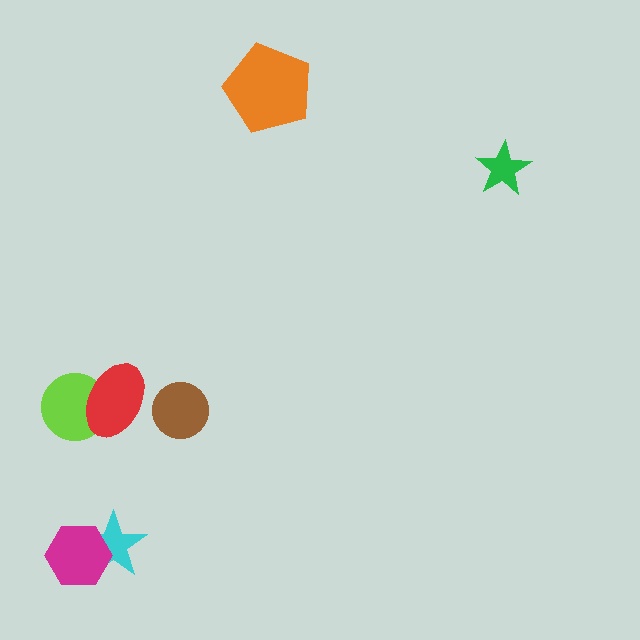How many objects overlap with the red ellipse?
1 object overlaps with the red ellipse.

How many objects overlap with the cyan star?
1 object overlaps with the cyan star.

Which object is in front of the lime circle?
The red ellipse is in front of the lime circle.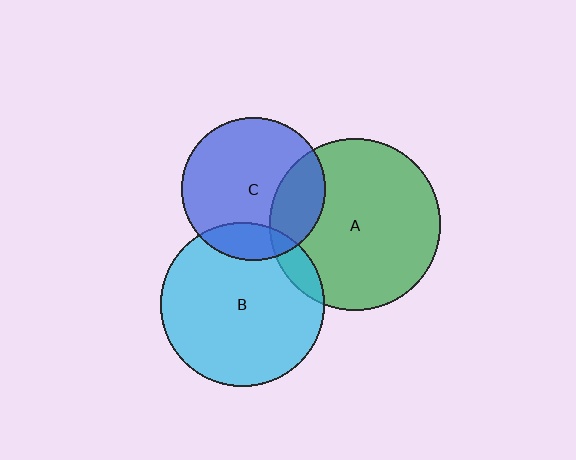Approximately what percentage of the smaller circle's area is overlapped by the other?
Approximately 25%.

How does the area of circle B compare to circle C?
Approximately 1.3 times.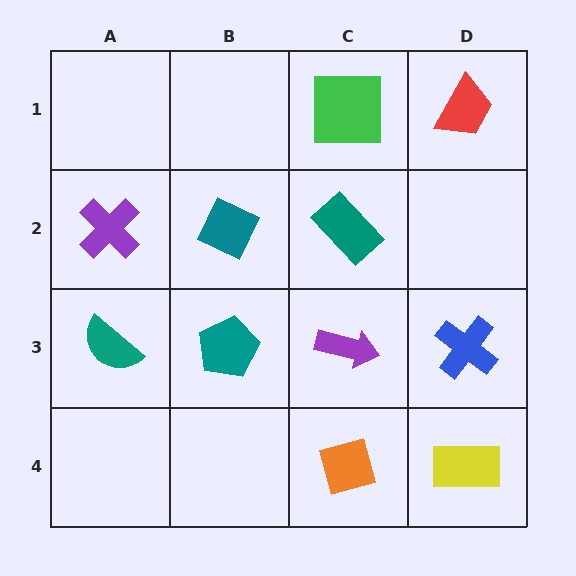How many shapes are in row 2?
3 shapes.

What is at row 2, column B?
A teal diamond.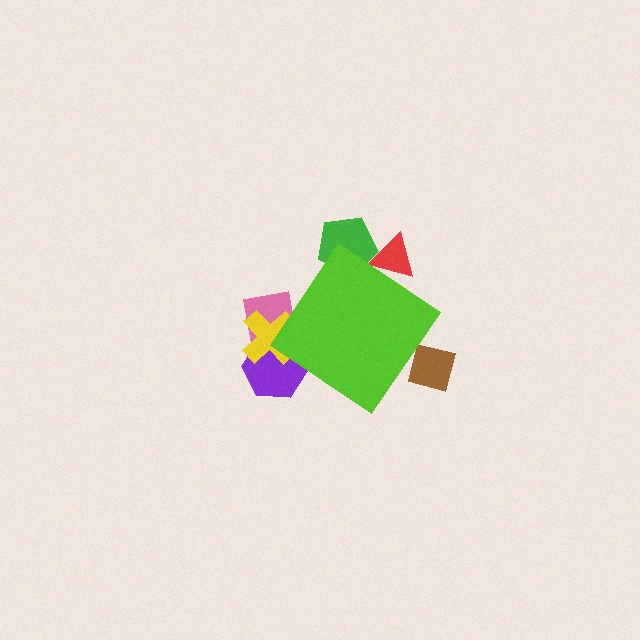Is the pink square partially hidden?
Yes, the pink square is partially hidden behind the lime diamond.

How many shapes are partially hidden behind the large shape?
6 shapes are partially hidden.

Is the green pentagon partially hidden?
Yes, the green pentagon is partially hidden behind the lime diamond.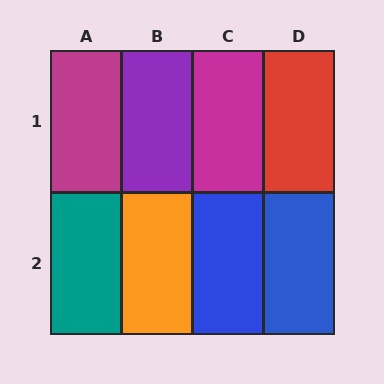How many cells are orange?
1 cell is orange.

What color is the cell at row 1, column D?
Red.